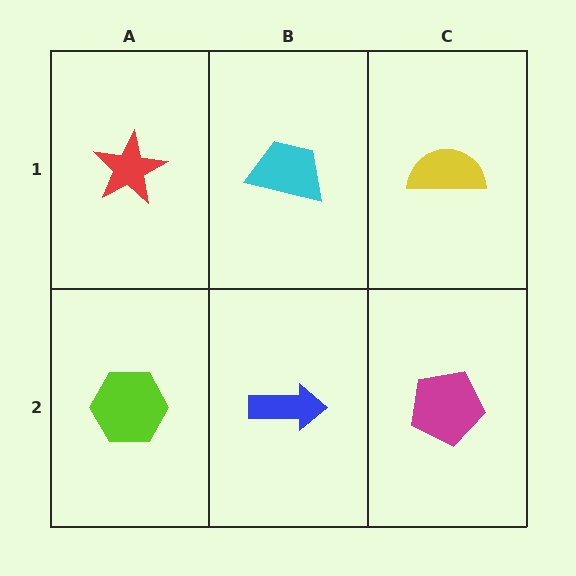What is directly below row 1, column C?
A magenta pentagon.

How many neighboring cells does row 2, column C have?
2.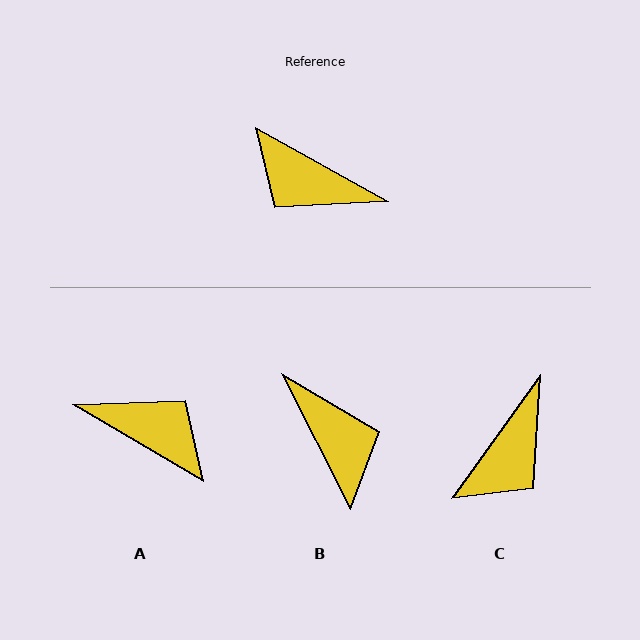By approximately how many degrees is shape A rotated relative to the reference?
Approximately 179 degrees counter-clockwise.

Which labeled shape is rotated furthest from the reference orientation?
A, about 179 degrees away.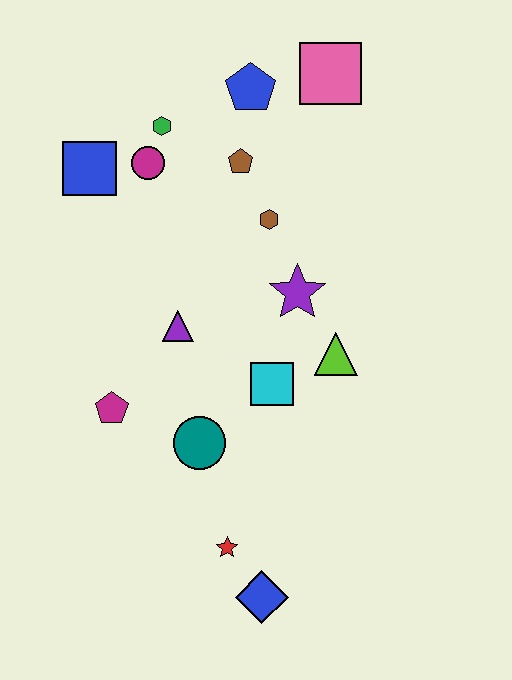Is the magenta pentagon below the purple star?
Yes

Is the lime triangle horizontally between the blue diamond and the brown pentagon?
No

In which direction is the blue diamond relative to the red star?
The blue diamond is below the red star.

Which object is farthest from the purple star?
The blue diamond is farthest from the purple star.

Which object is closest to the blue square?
The magenta circle is closest to the blue square.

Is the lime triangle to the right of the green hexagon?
Yes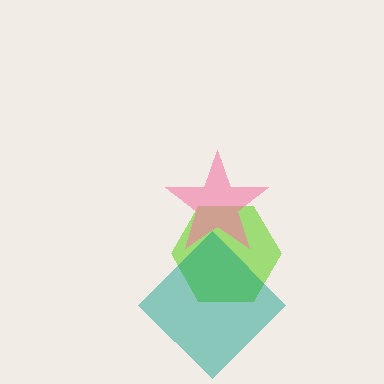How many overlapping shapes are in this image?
There are 3 overlapping shapes in the image.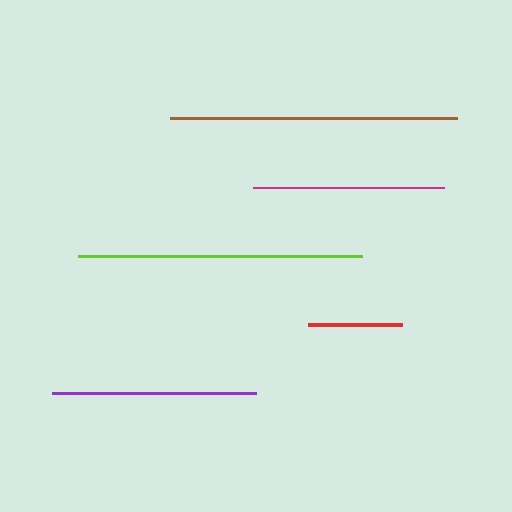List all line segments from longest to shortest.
From longest to shortest: brown, lime, purple, magenta, red.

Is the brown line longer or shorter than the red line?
The brown line is longer than the red line.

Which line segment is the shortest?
The red line is the shortest at approximately 94 pixels.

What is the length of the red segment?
The red segment is approximately 94 pixels long.